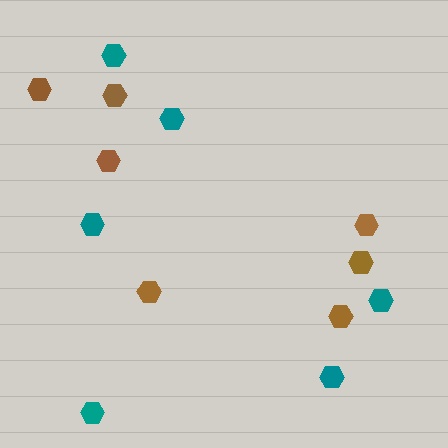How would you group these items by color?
There are 2 groups: one group of brown hexagons (7) and one group of teal hexagons (6).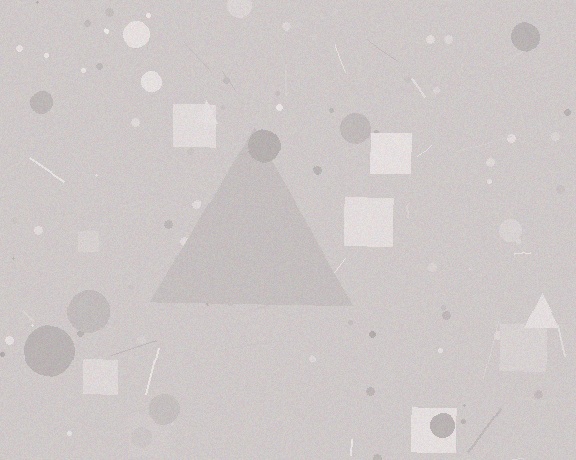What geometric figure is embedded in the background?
A triangle is embedded in the background.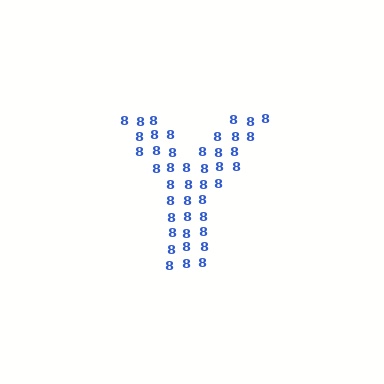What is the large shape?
The large shape is the letter Y.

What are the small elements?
The small elements are digit 8's.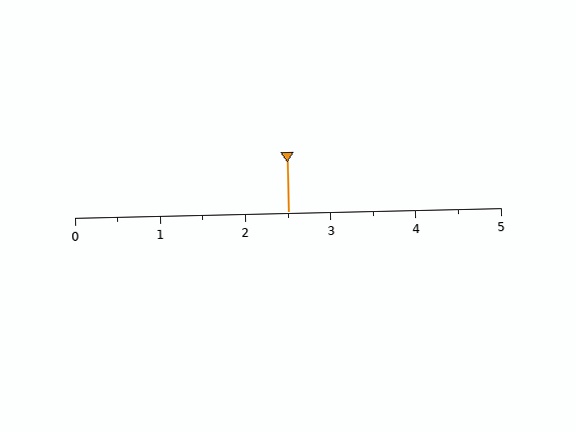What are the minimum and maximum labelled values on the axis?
The axis runs from 0 to 5.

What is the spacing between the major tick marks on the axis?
The major ticks are spaced 1 apart.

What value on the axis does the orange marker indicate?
The marker indicates approximately 2.5.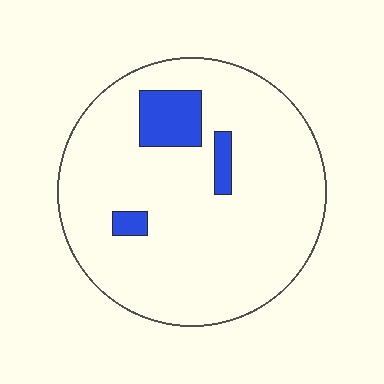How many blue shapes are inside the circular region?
3.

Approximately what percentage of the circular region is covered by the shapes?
Approximately 10%.